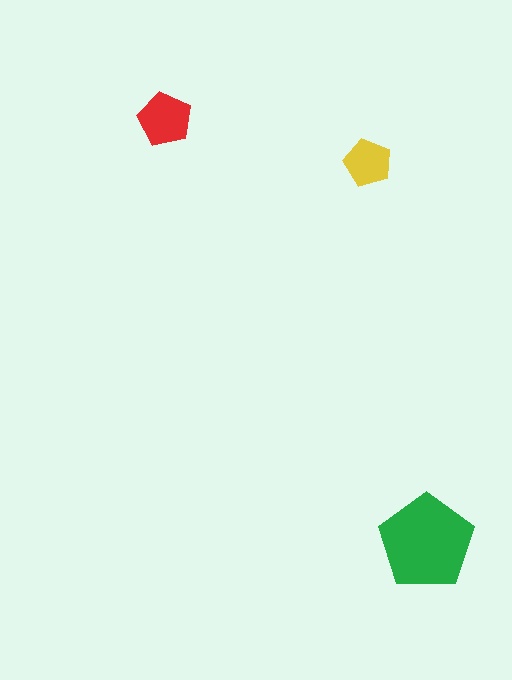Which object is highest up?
The red pentagon is topmost.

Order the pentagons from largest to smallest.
the green one, the red one, the yellow one.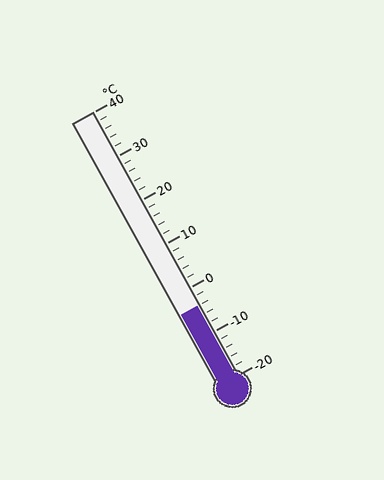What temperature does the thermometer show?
The thermometer shows approximately -4°C.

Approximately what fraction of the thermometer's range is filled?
The thermometer is filled to approximately 25% of its range.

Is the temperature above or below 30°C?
The temperature is below 30°C.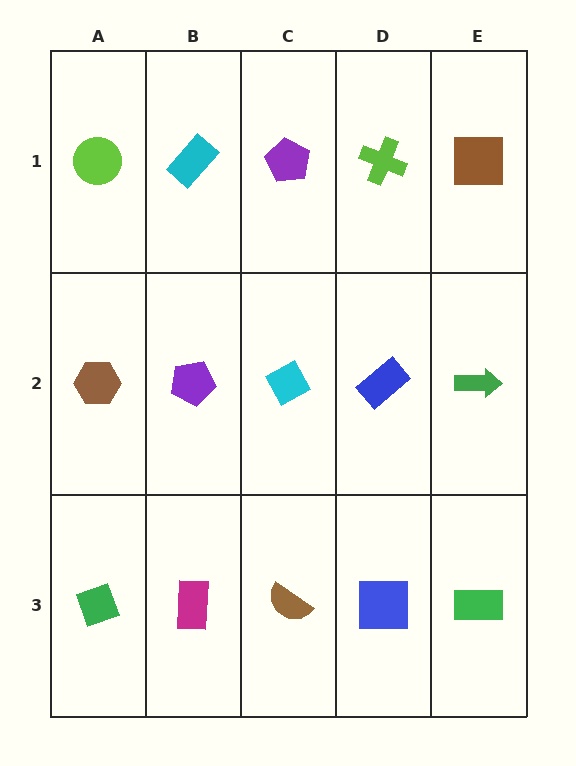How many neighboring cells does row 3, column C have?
3.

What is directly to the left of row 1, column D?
A purple pentagon.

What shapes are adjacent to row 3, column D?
A blue rectangle (row 2, column D), a brown semicircle (row 3, column C), a green rectangle (row 3, column E).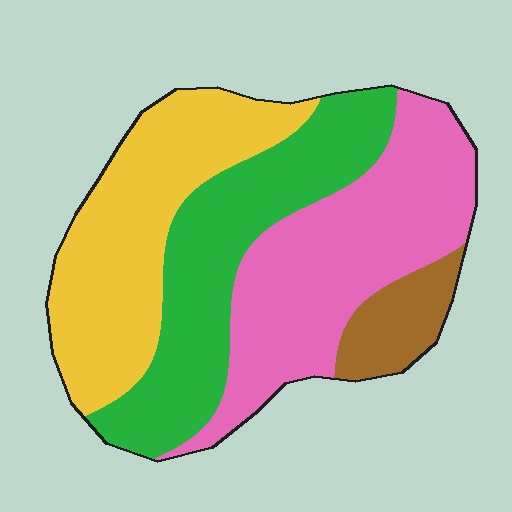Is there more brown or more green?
Green.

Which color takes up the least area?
Brown, at roughly 10%.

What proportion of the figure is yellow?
Yellow takes up about one third (1/3) of the figure.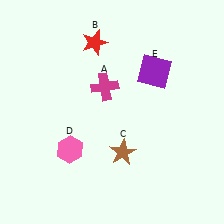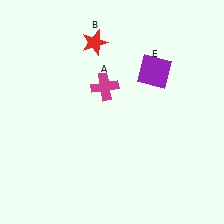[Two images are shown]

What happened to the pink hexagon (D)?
The pink hexagon (D) was removed in Image 2. It was in the bottom-left area of Image 1.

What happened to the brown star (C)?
The brown star (C) was removed in Image 2. It was in the bottom-right area of Image 1.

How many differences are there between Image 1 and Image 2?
There are 2 differences between the two images.